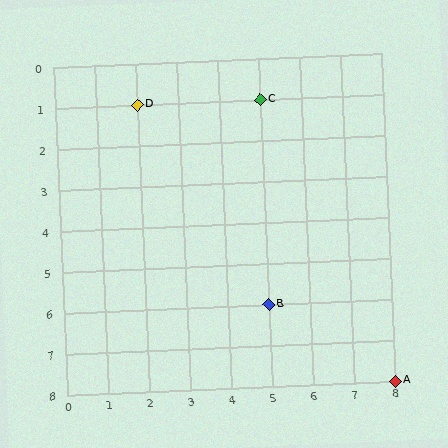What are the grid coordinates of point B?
Point B is at grid coordinates (5, 6).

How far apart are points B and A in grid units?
Points B and A are 3 columns and 2 rows apart (about 3.6 grid units diagonally).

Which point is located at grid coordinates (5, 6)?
Point B is at (5, 6).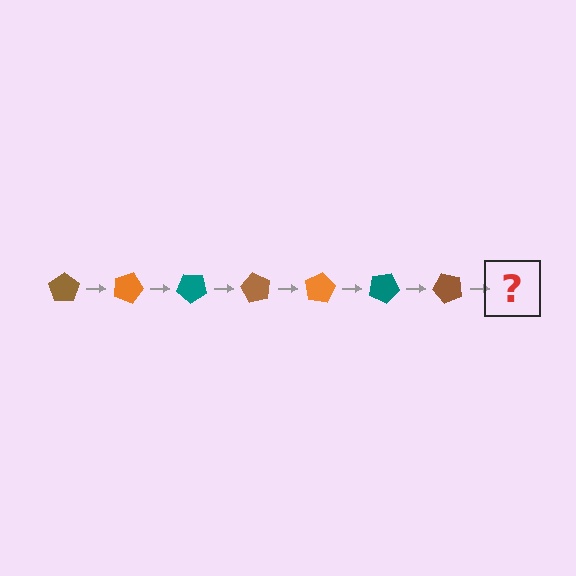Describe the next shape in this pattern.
It should be an orange pentagon, rotated 140 degrees from the start.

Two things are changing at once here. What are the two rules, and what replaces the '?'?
The two rules are that it rotates 20 degrees each step and the color cycles through brown, orange, and teal. The '?' should be an orange pentagon, rotated 140 degrees from the start.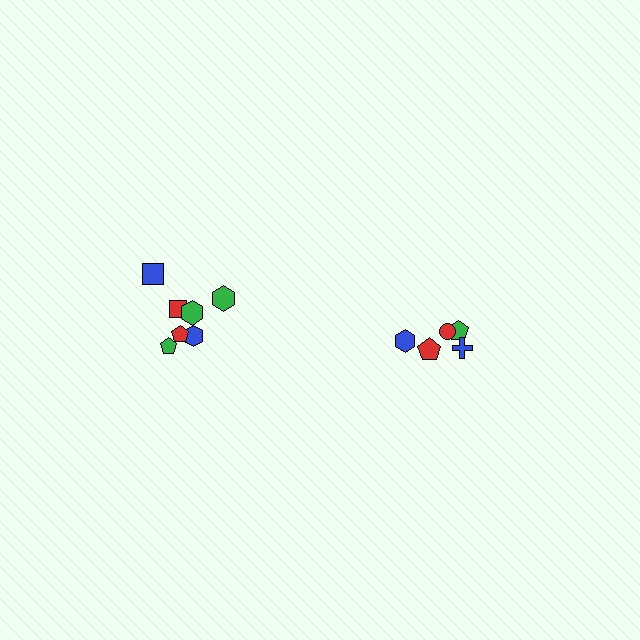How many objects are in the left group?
There are 7 objects.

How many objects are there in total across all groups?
There are 12 objects.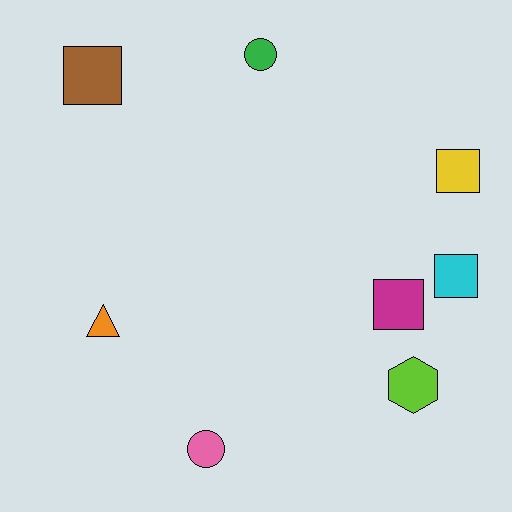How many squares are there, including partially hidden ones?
There are 4 squares.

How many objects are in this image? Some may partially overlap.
There are 8 objects.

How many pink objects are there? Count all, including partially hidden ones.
There is 1 pink object.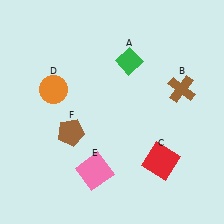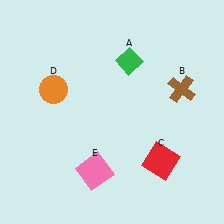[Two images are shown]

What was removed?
The brown pentagon (F) was removed in Image 2.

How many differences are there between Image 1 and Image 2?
There is 1 difference between the two images.